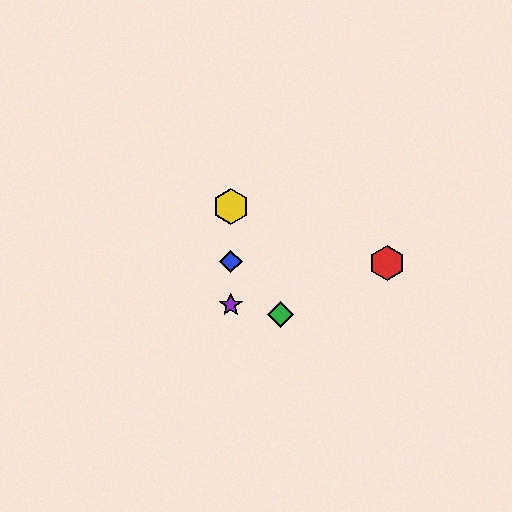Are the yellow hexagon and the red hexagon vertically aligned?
No, the yellow hexagon is at x≈231 and the red hexagon is at x≈387.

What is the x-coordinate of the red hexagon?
The red hexagon is at x≈387.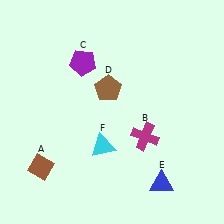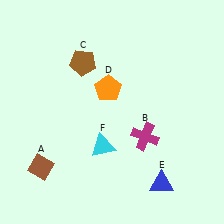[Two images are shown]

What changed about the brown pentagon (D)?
In Image 1, D is brown. In Image 2, it changed to orange.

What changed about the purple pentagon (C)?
In Image 1, C is purple. In Image 2, it changed to brown.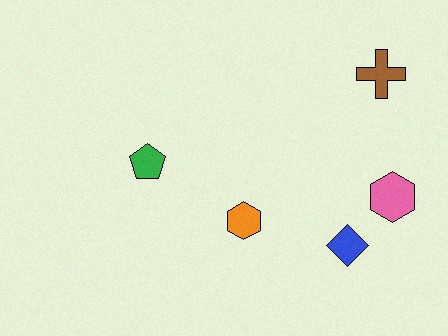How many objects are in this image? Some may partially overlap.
There are 5 objects.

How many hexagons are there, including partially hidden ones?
There are 2 hexagons.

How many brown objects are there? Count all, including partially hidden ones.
There is 1 brown object.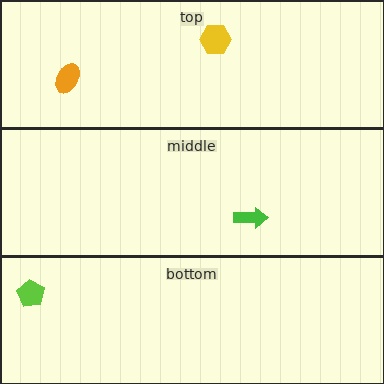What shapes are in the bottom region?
The lime pentagon.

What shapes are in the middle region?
The green arrow.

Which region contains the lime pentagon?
The bottom region.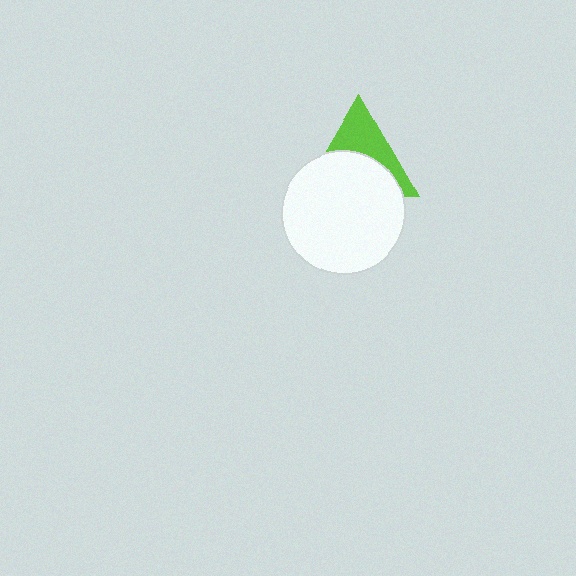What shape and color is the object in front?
The object in front is a white circle.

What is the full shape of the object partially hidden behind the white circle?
The partially hidden object is a lime triangle.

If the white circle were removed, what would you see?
You would see the complete lime triangle.